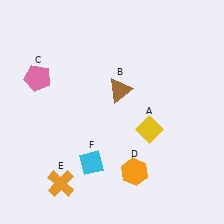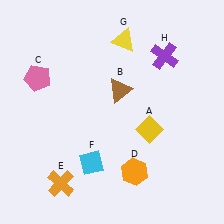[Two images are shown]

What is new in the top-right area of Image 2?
A yellow triangle (G) was added in the top-right area of Image 2.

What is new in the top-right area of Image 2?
A purple cross (H) was added in the top-right area of Image 2.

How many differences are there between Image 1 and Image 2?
There are 2 differences between the two images.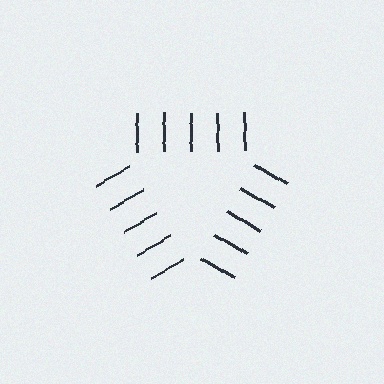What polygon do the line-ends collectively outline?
An illusory triangle — the line segments terminate on its edges but no continuous stroke is drawn.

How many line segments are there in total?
15 — 5 along each of the 3 edges.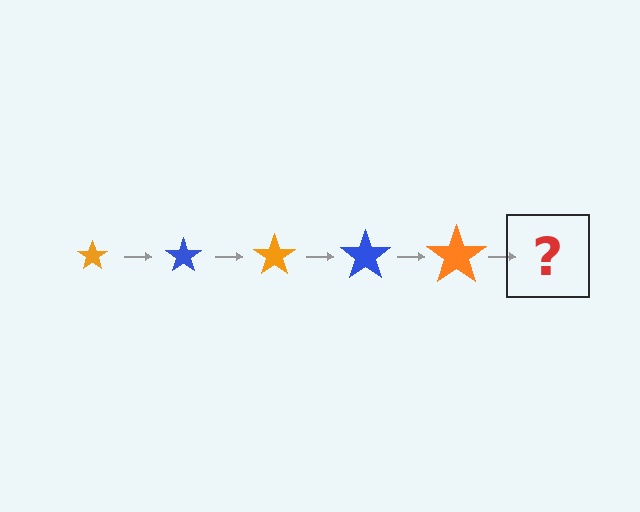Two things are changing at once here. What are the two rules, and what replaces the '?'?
The two rules are that the star grows larger each step and the color cycles through orange and blue. The '?' should be a blue star, larger than the previous one.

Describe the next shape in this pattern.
It should be a blue star, larger than the previous one.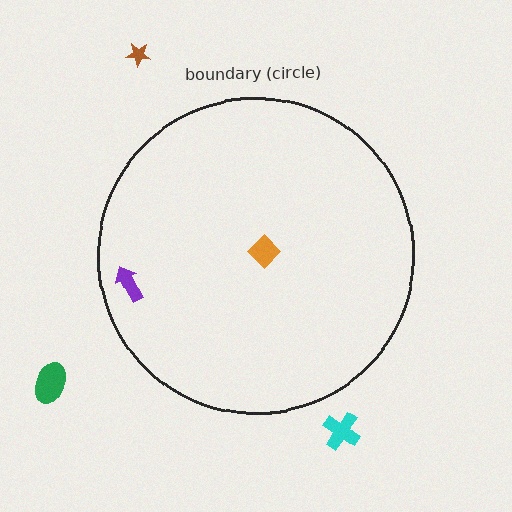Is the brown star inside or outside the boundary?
Outside.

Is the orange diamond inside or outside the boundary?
Inside.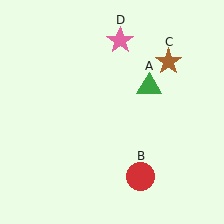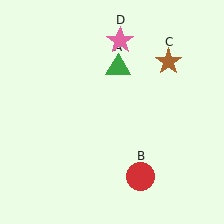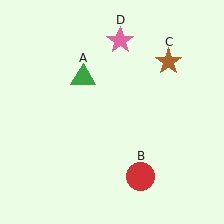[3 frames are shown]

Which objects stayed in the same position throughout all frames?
Red circle (object B) and brown star (object C) and pink star (object D) remained stationary.